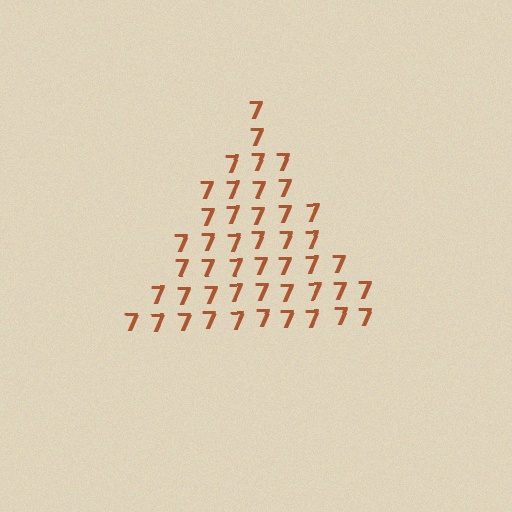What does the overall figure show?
The overall figure shows a triangle.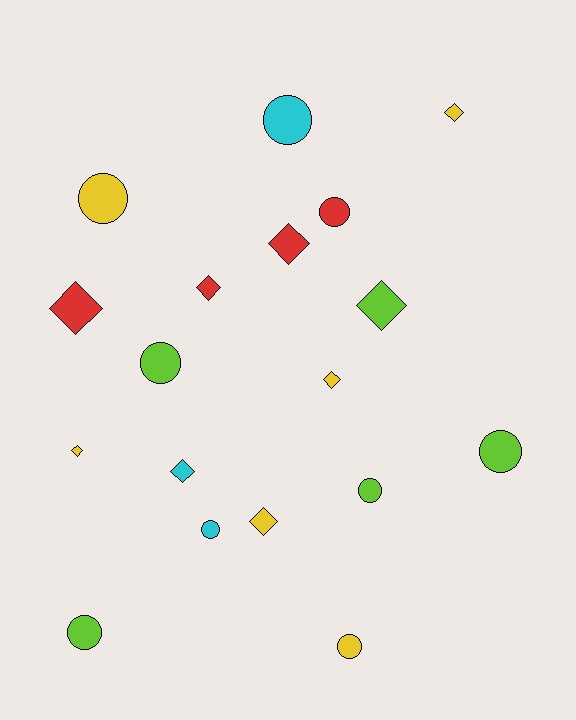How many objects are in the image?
There are 18 objects.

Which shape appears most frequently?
Circle, with 9 objects.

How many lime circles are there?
There are 4 lime circles.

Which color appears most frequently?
Yellow, with 6 objects.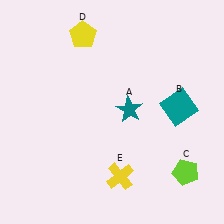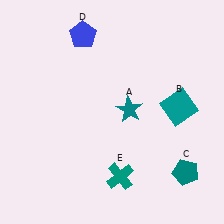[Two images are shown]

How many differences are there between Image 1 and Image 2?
There are 3 differences between the two images.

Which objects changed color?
C changed from lime to teal. D changed from yellow to blue. E changed from yellow to teal.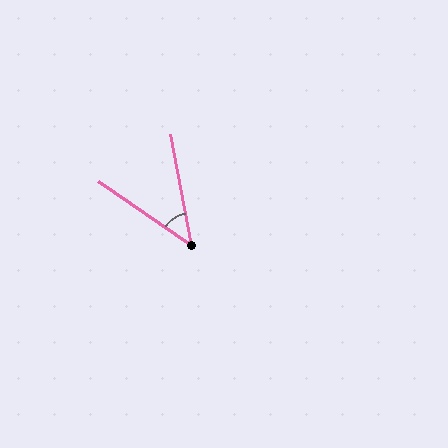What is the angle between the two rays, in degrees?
Approximately 45 degrees.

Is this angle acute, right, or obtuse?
It is acute.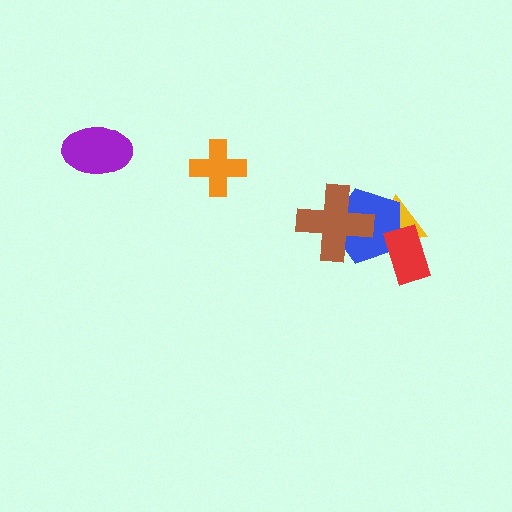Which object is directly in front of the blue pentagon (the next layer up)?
The brown cross is directly in front of the blue pentagon.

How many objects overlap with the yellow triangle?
2 objects overlap with the yellow triangle.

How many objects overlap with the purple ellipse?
0 objects overlap with the purple ellipse.